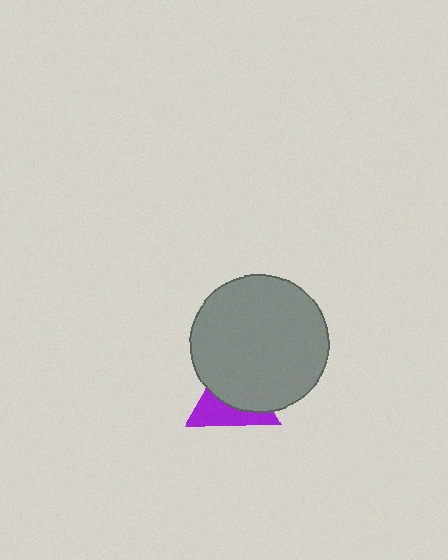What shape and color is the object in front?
The object in front is a gray circle.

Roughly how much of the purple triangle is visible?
A small part of it is visible (roughly 42%).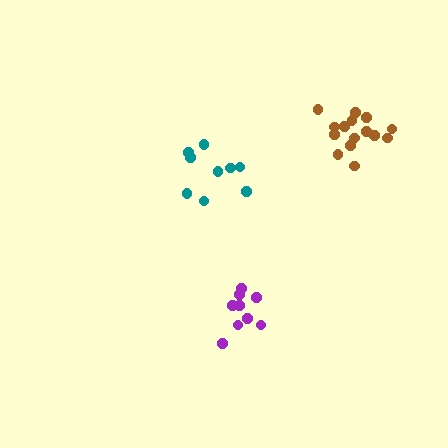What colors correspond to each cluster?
The clusters are colored: teal, brown, purple.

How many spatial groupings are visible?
There are 3 spatial groupings.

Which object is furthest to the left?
The teal cluster is leftmost.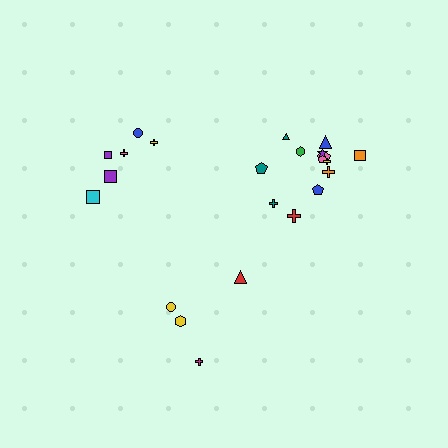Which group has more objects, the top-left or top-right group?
The top-right group.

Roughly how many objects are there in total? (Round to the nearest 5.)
Roughly 20 objects in total.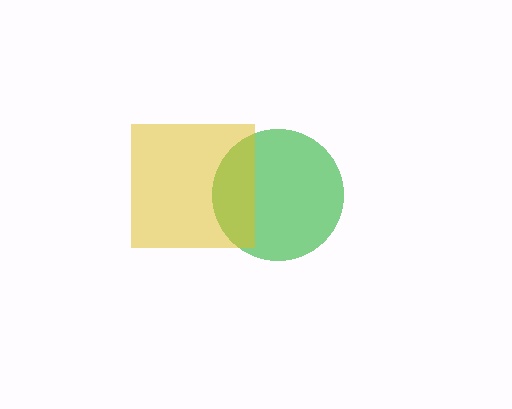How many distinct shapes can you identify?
There are 2 distinct shapes: a green circle, a yellow square.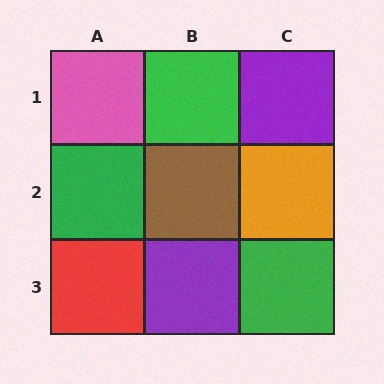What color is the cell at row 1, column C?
Purple.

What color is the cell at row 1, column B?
Green.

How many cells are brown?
1 cell is brown.